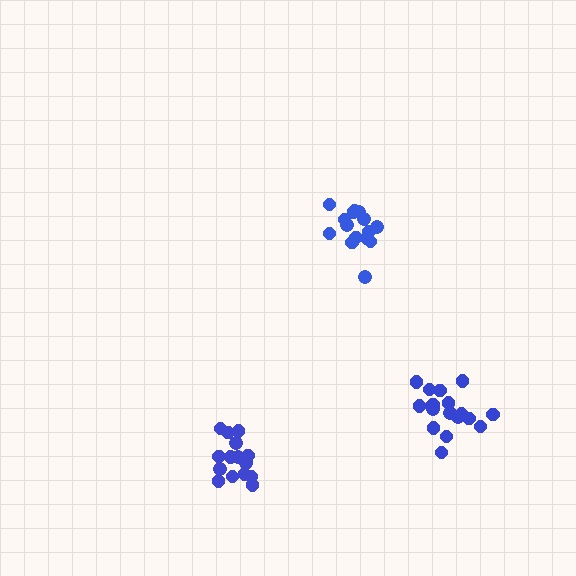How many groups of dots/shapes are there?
There are 3 groups.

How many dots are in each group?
Group 1: 16 dots, Group 2: 17 dots, Group 3: 16 dots (49 total).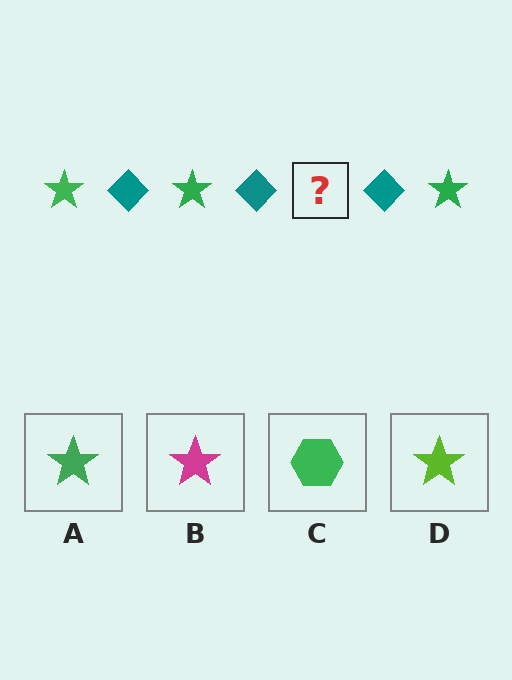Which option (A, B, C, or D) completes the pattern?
A.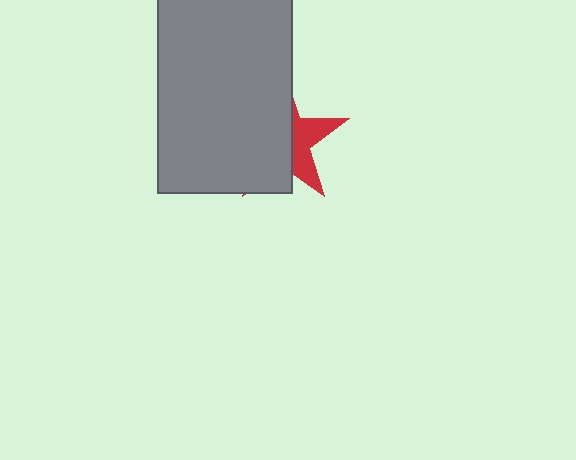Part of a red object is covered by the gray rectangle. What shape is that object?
It is a star.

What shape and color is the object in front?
The object in front is a gray rectangle.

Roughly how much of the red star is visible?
A small part of it is visible (roughly 35%).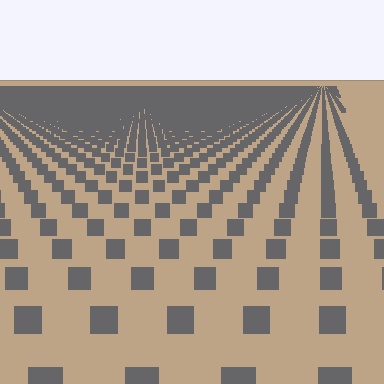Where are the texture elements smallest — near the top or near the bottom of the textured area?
Near the top.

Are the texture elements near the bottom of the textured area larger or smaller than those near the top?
Larger. Near the bottom, elements are closer to the viewer and appear at a bigger on-screen size.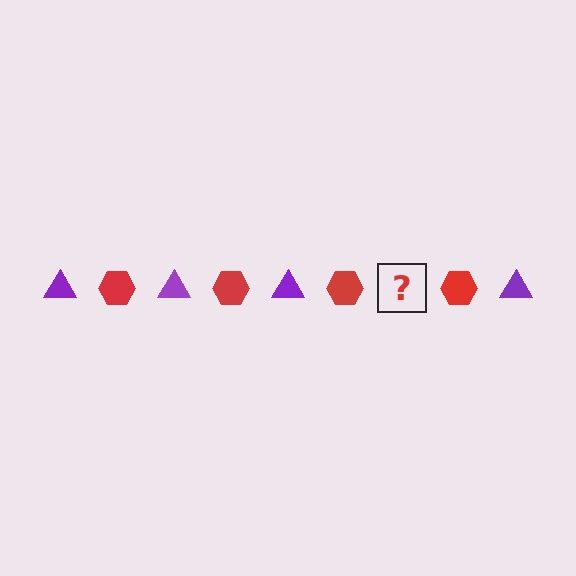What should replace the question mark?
The question mark should be replaced with a purple triangle.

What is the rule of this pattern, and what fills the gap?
The rule is that the pattern alternates between purple triangle and red hexagon. The gap should be filled with a purple triangle.